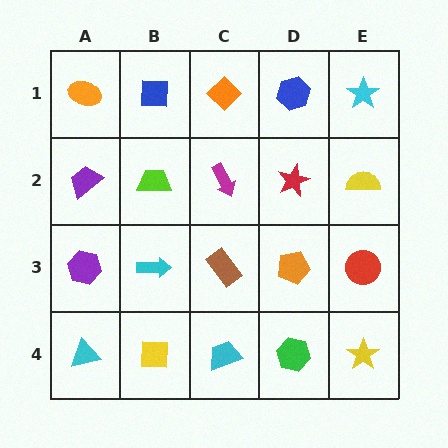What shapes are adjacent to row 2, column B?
A blue square (row 1, column B), a cyan arrow (row 3, column B), a purple trapezoid (row 2, column A), a magenta arrow (row 2, column C).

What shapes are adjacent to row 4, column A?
A purple hexagon (row 3, column A), a yellow square (row 4, column B).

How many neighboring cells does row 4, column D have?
3.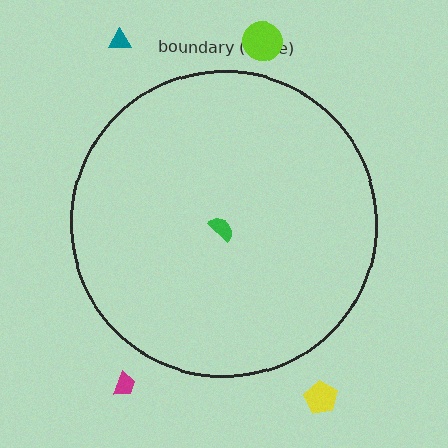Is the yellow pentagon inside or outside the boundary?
Outside.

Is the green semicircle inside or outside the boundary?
Inside.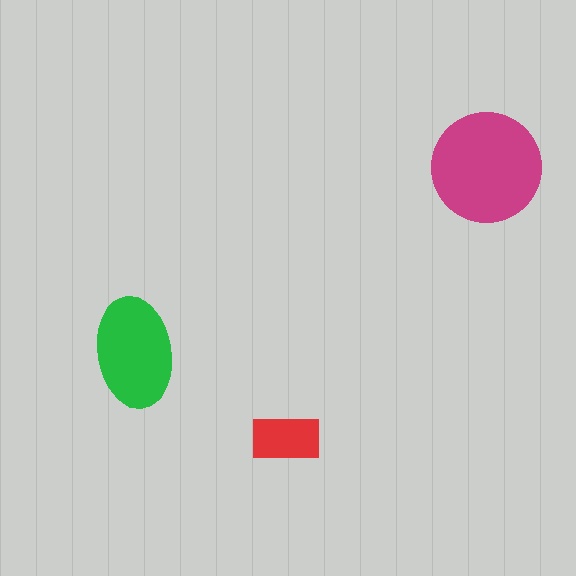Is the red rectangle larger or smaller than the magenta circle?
Smaller.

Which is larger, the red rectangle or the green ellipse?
The green ellipse.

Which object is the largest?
The magenta circle.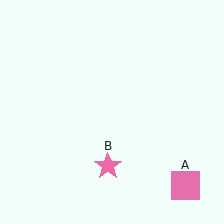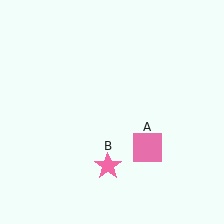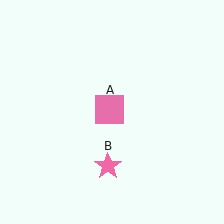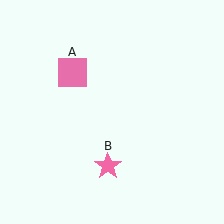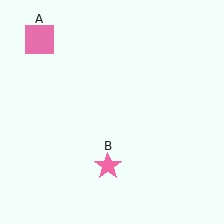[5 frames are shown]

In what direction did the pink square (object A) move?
The pink square (object A) moved up and to the left.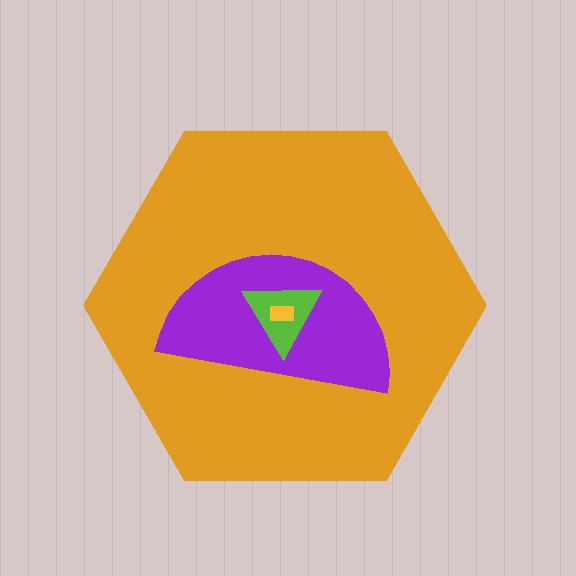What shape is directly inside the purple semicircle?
The lime triangle.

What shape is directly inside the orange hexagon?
The purple semicircle.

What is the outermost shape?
The orange hexagon.